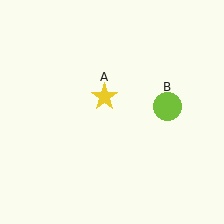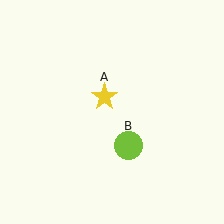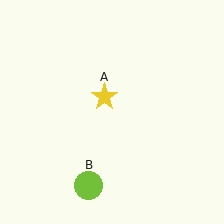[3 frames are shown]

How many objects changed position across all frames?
1 object changed position: lime circle (object B).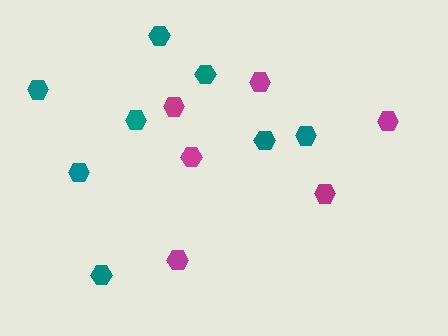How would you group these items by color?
There are 2 groups: one group of teal hexagons (8) and one group of magenta hexagons (6).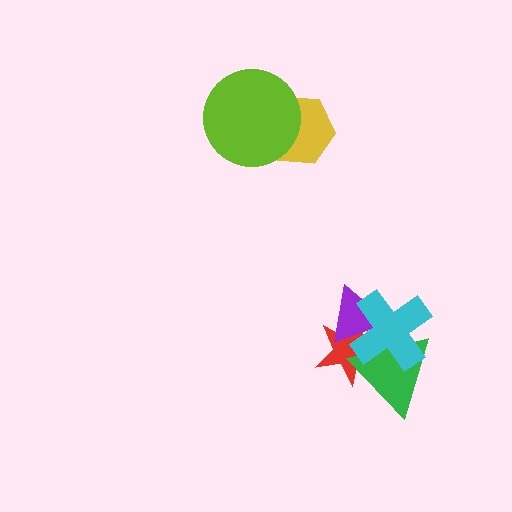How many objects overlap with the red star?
3 objects overlap with the red star.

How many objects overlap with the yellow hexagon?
1 object overlaps with the yellow hexagon.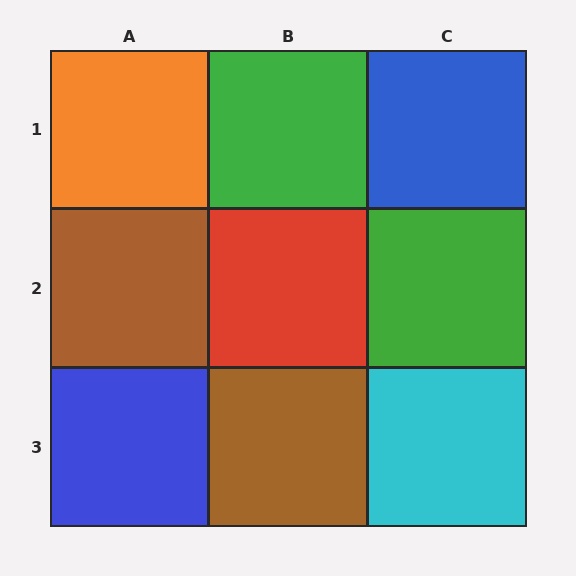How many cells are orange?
1 cell is orange.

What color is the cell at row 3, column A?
Blue.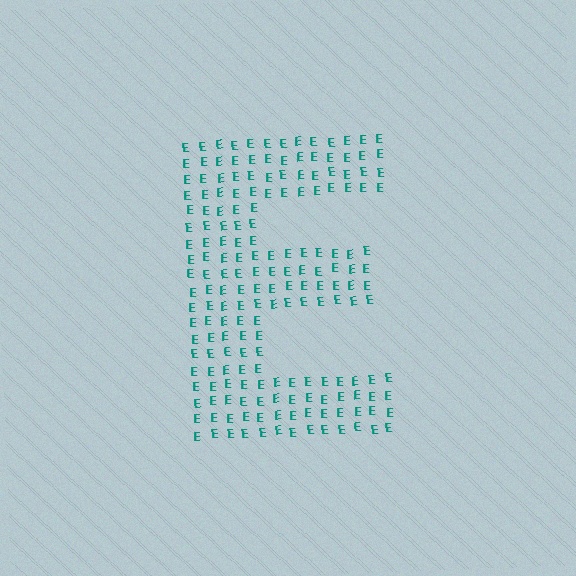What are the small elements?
The small elements are letter E's.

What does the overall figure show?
The overall figure shows the letter E.